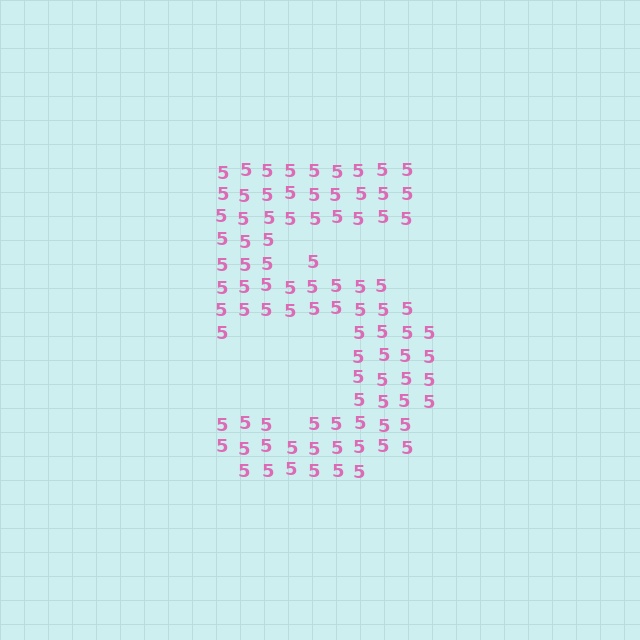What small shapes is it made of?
It is made of small digit 5's.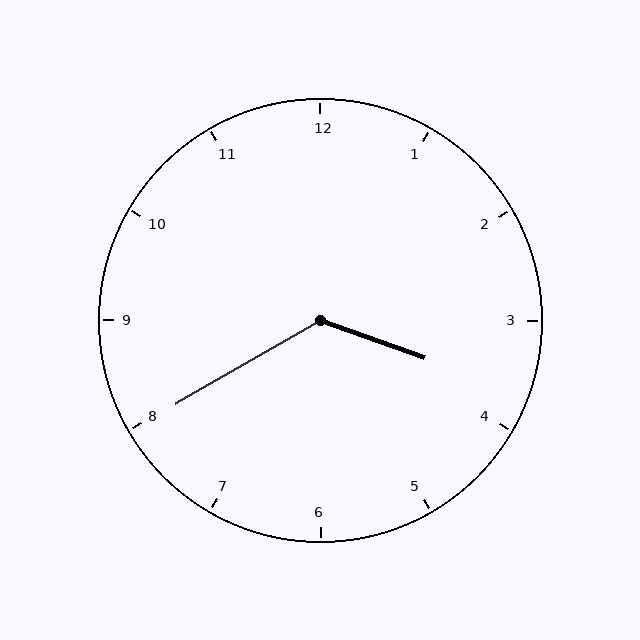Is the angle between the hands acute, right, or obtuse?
It is obtuse.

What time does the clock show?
3:40.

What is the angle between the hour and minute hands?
Approximately 130 degrees.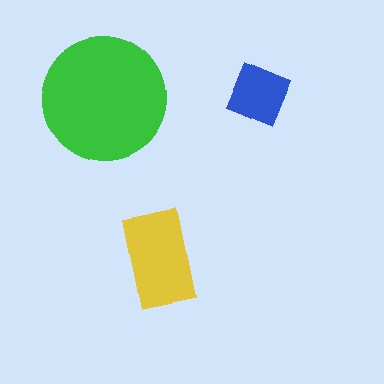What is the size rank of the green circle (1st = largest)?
1st.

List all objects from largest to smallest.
The green circle, the yellow rectangle, the blue square.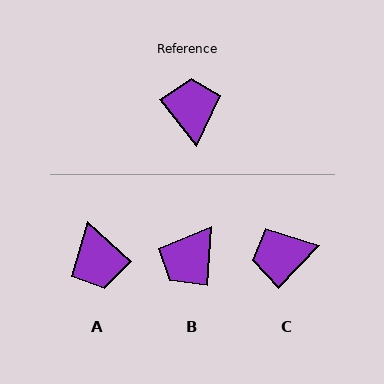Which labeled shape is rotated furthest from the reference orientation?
A, about 170 degrees away.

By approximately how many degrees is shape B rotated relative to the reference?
Approximately 139 degrees counter-clockwise.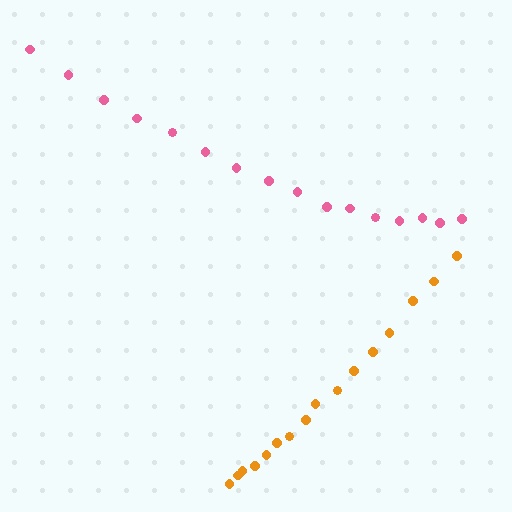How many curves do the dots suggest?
There are 2 distinct paths.